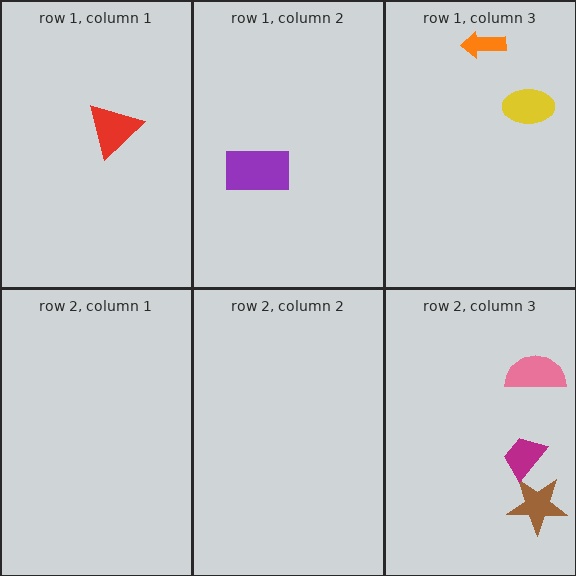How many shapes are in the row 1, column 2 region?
1.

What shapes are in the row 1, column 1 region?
The red triangle.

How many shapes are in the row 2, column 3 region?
3.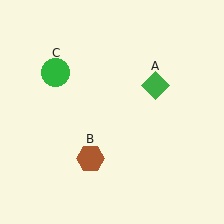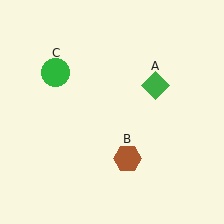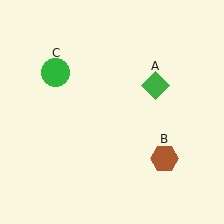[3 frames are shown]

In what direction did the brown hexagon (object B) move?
The brown hexagon (object B) moved right.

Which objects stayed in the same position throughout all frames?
Green diamond (object A) and green circle (object C) remained stationary.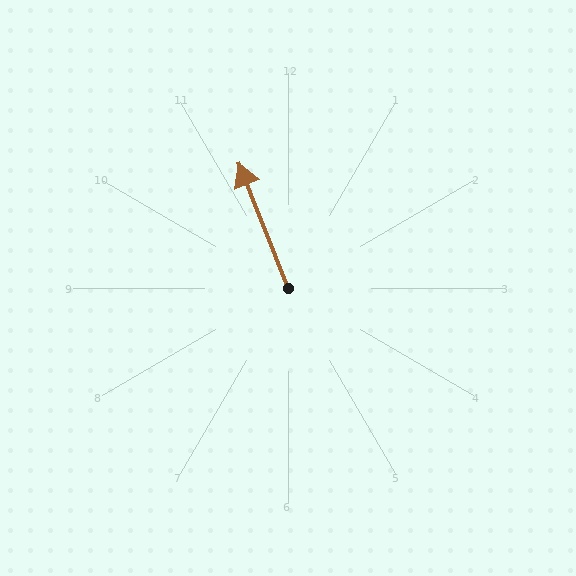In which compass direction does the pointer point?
North.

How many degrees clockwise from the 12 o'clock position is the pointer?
Approximately 338 degrees.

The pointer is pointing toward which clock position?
Roughly 11 o'clock.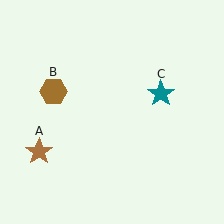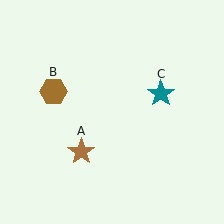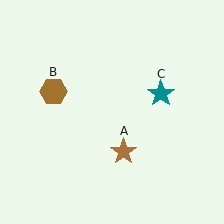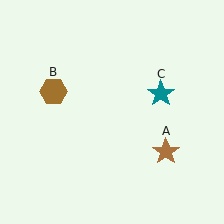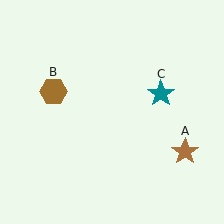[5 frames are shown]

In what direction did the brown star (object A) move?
The brown star (object A) moved right.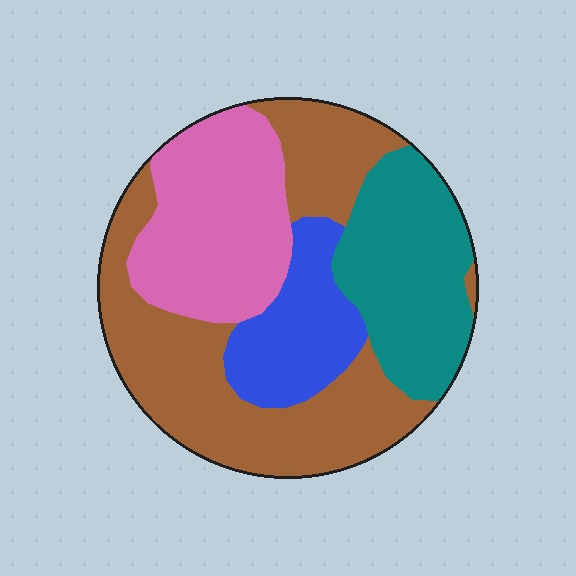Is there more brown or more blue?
Brown.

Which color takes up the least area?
Blue, at roughly 15%.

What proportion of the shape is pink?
Pink covers about 25% of the shape.